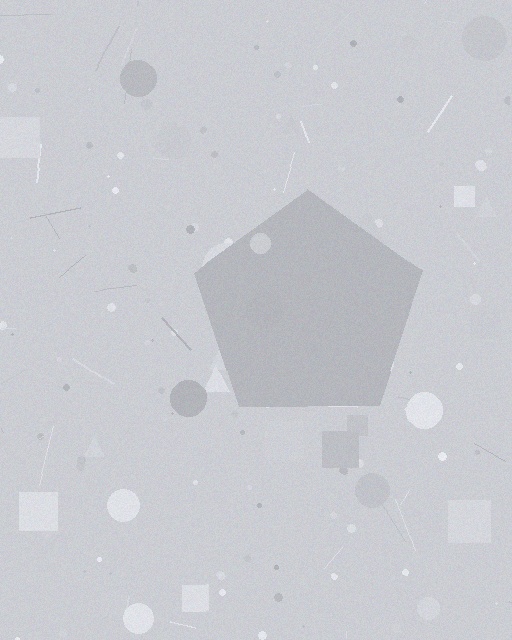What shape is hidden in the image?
A pentagon is hidden in the image.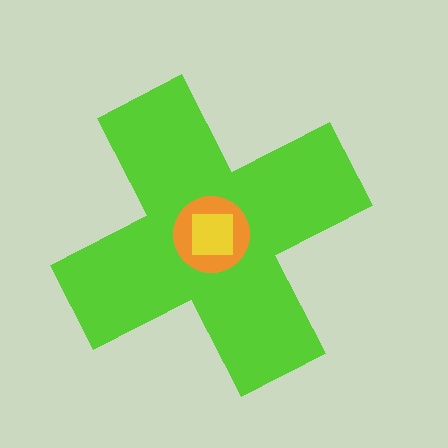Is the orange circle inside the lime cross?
Yes.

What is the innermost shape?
The yellow square.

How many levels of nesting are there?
3.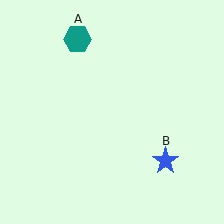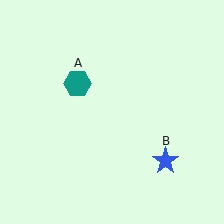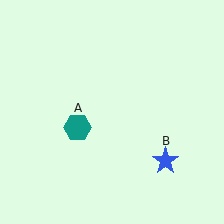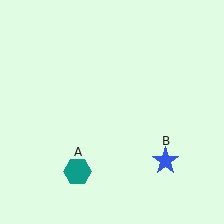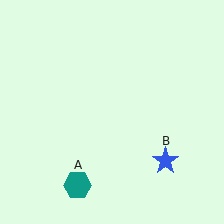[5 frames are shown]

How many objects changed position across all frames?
1 object changed position: teal hexagon (object A).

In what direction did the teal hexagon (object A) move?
The teal hexagon (object A) moved down.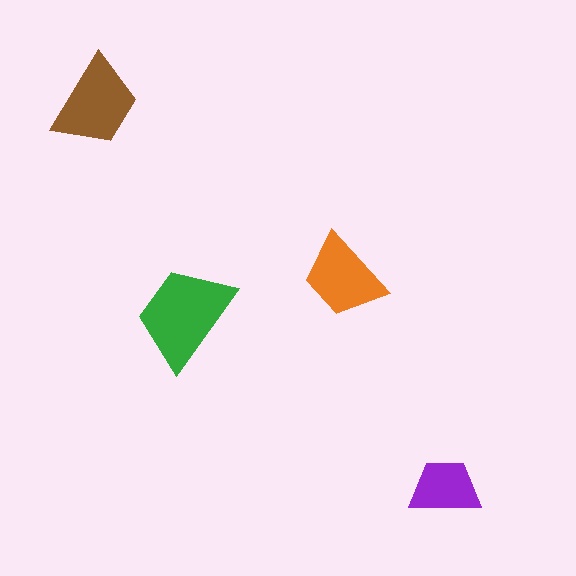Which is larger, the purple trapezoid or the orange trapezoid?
The orange one.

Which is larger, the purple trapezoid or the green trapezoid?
The green one.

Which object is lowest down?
The purple trapezoid is bottommost.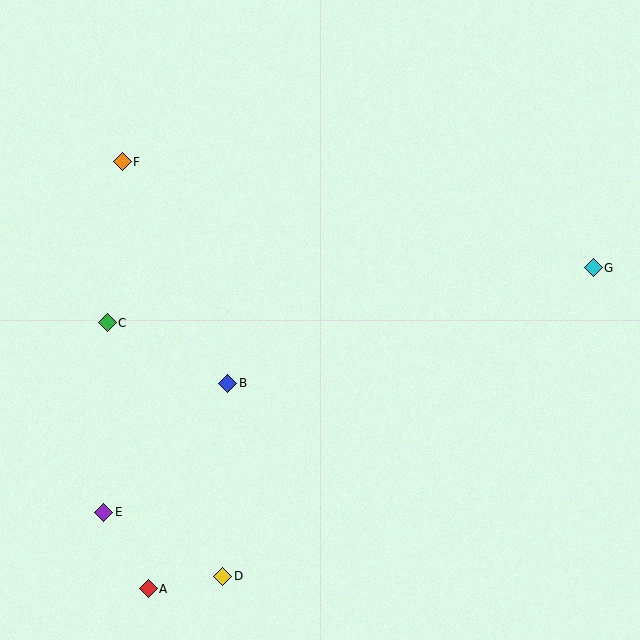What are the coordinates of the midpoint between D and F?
The midpoint between D and F is at (172, 369).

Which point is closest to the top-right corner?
Point G is closest to the top-right corner.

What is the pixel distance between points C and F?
The distance between C and F is 162 pixels.